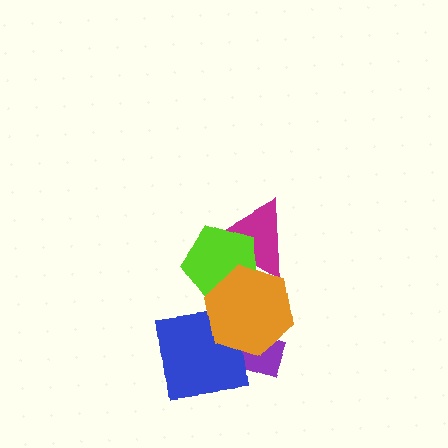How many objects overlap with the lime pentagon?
2 objects overlap with the lime pentagon.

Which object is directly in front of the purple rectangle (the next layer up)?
The blue square is directly in front of the purple rectangle.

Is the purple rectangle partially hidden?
Yes, it is partially covered by another shape.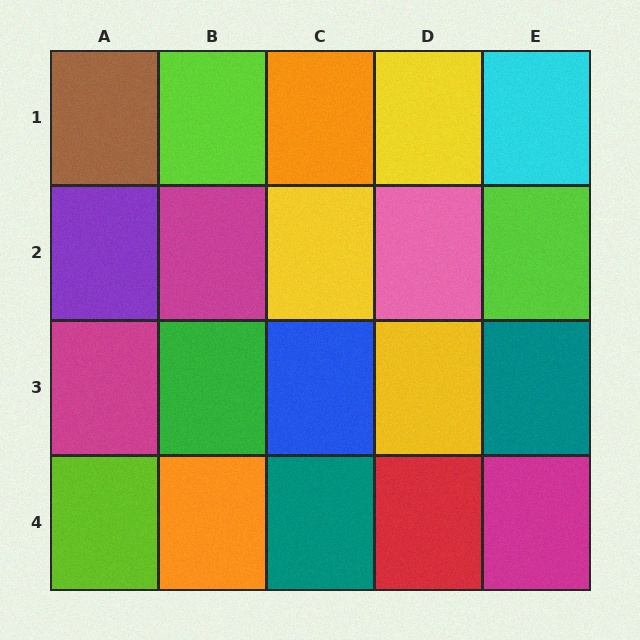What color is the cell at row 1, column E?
Cyan.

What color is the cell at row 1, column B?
Lime.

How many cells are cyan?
1 cell is cyan.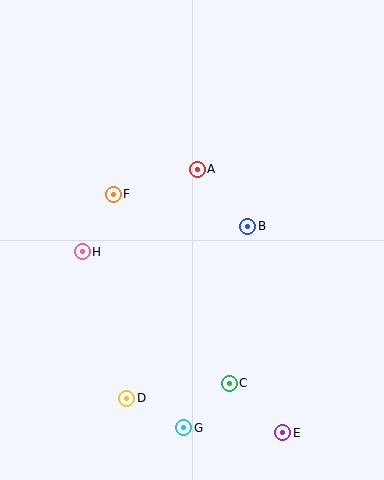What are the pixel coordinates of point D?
Point D is at (127, 398).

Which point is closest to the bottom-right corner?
Point E is closest to the bottom-right corner.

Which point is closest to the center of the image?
Point B at (248, 226) is closest to the center.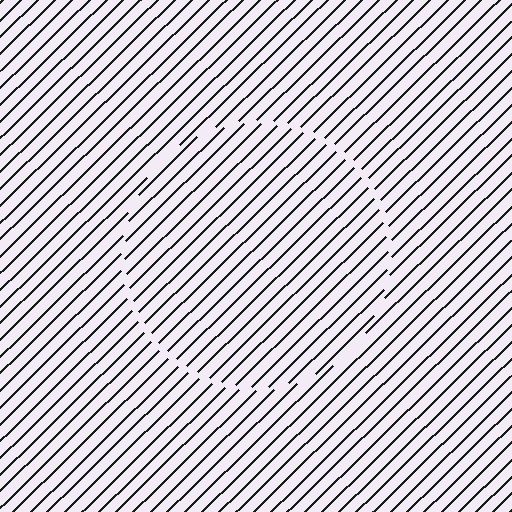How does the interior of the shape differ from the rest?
The interior of the shape contains the same grating, shifted by half a period — the contour is defined by the phase discontinuity where line-ends from the inner and outer gratings abut.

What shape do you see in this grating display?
An illusory circle. The interior of the shape contains the same grating, shifted by half a period — the contour is defined by the phase discontinuity where line-ends from the inner and outer gratings abut.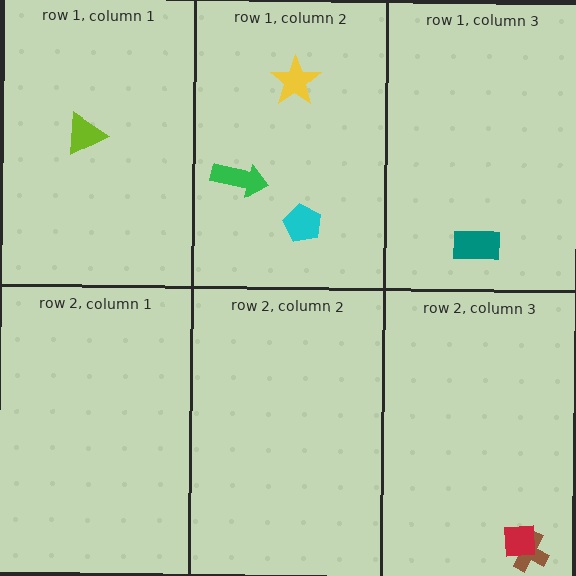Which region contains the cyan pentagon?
The row 1, column 2 region.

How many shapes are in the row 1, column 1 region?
1.